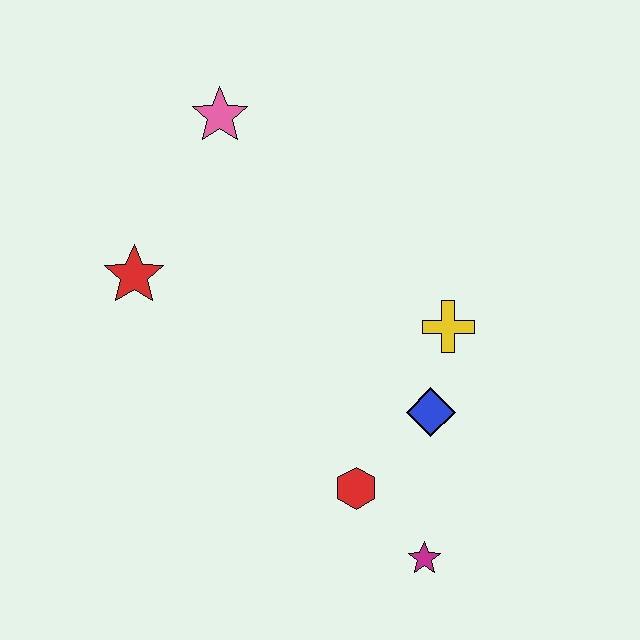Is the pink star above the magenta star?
Yes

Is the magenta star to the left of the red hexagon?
No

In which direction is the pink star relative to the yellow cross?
The pink star is to the left of the yellow cross.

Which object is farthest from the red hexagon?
The pink star is farthest from the red hexagon.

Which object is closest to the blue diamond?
The yellow cross is closest to the blue diamond.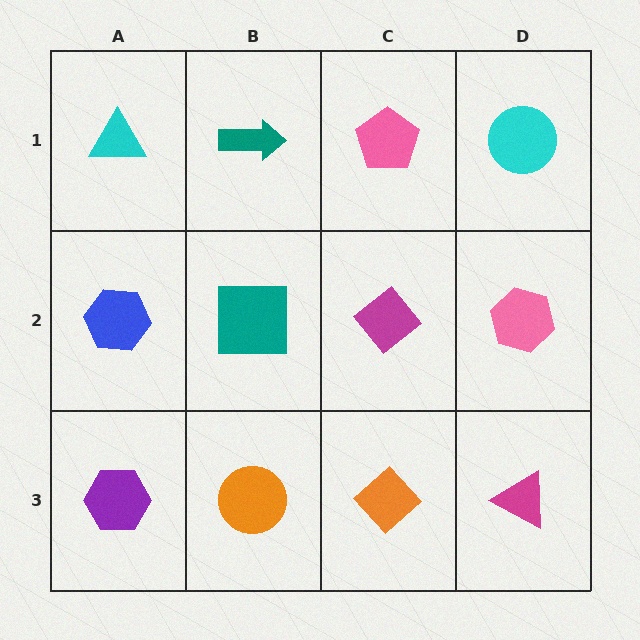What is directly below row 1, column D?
A pink hexagon.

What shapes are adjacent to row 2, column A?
A cyan triangle (row 1, column A), a purple hexagon (row 3, column A), a teal square (row 2, column B).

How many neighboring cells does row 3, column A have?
2.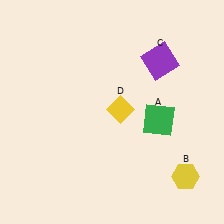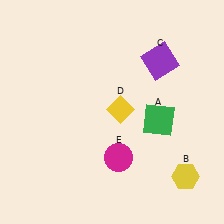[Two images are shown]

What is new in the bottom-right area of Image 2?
A magenta circle (E) was added in the bottom-right area of Image 2.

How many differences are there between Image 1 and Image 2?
There is 1 difference between the two images.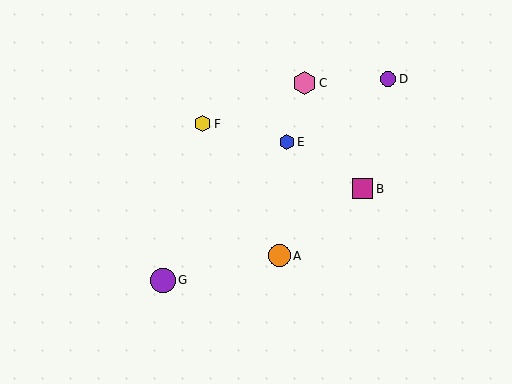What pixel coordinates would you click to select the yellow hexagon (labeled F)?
Click at (203, 124) to select the yellow hexagon F.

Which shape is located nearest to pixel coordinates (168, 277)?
The purple circle (labeled G) at (163, 280) is nearest to that location.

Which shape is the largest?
The purple circle (labeled G) is the largest.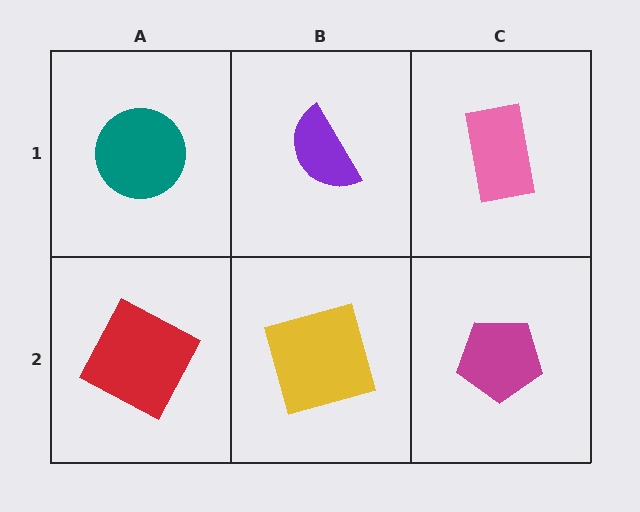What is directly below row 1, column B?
A yellow square.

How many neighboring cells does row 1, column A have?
2.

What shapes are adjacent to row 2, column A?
A teal circle (row 1, column A), a yellow square (row 2, column B).